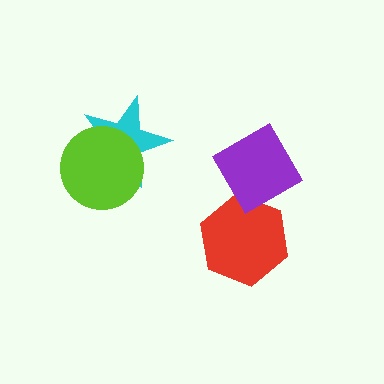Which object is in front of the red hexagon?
The purple diamond is in front of the red hexagon.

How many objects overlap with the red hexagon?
1 object overlaps with the red hexagon.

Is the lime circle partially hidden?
No, no other shape covers it.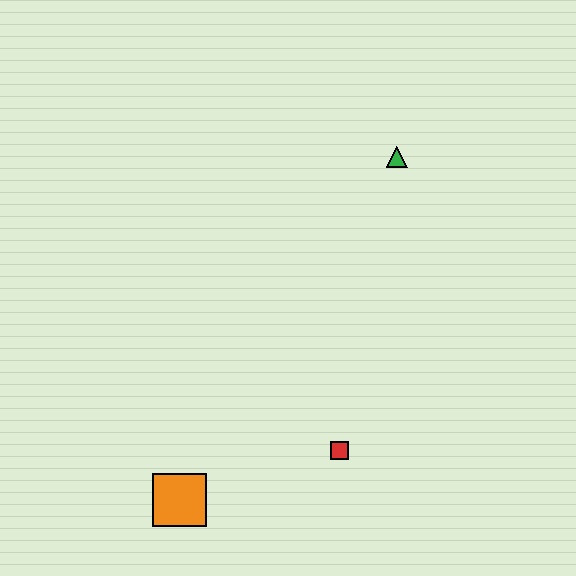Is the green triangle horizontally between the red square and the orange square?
No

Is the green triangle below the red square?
No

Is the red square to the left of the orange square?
No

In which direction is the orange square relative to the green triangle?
The orange square is below the green triangle.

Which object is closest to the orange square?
The red square is closest to the orange square.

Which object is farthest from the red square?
The green triangle is farthest from the red square.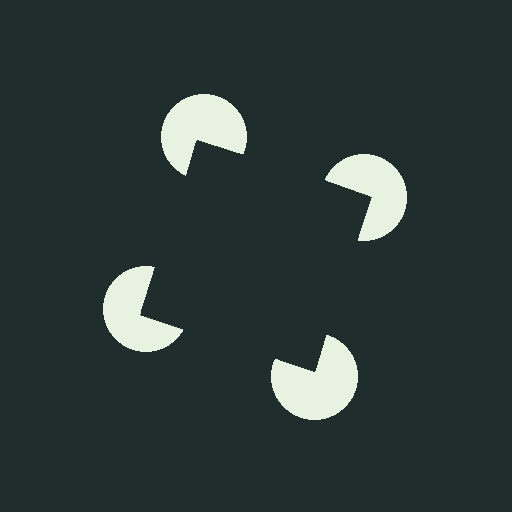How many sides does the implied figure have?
4 sides.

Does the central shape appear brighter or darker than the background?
It typically appears slightly darker than the background, even though no actual brightness change is drawn.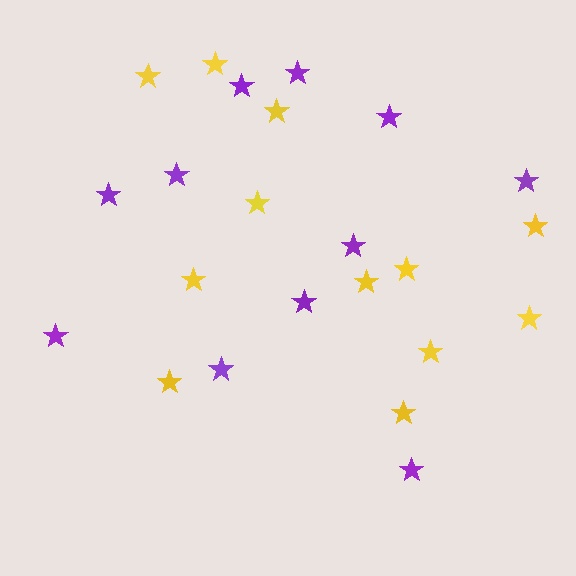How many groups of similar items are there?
There are 2 groups: one group of yellow stars (12) and one group of purple stars (11).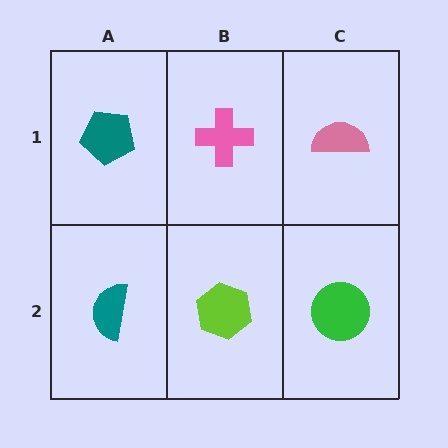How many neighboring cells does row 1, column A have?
2.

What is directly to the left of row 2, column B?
A teal semicircle.